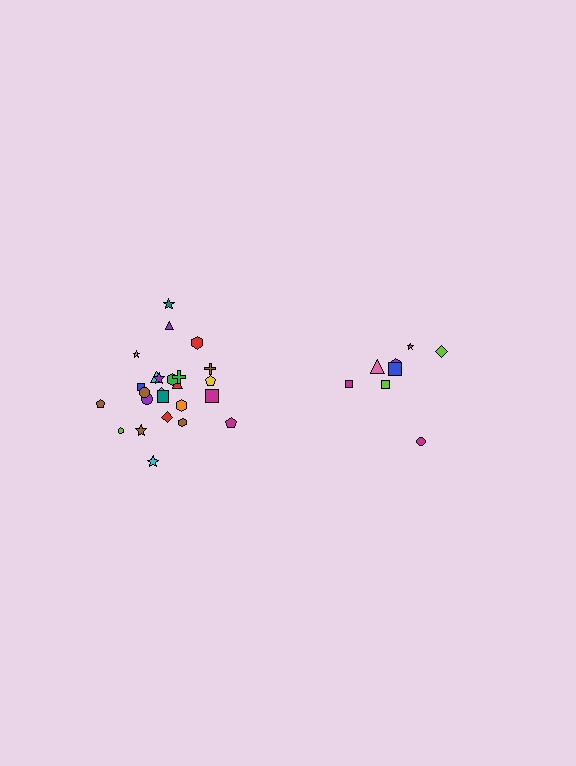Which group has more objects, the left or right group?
The left group.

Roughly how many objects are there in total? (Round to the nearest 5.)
Roughly 35 objects in total.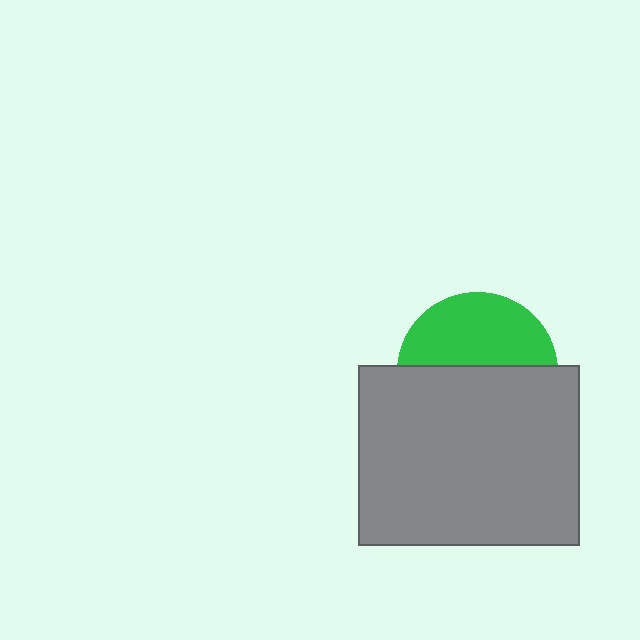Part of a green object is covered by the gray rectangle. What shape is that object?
It is a circle.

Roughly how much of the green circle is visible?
A small part of it is visible (roughly 45%).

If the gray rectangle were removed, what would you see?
You would see the complete green circle.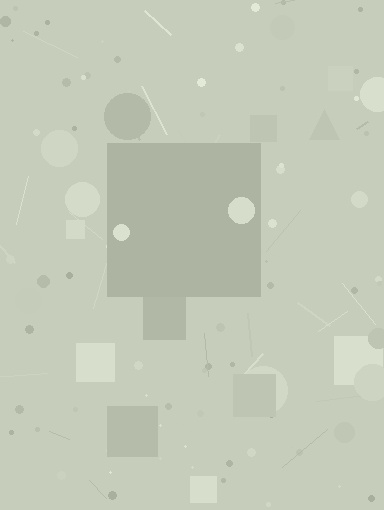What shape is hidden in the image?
A square is hidden in the image.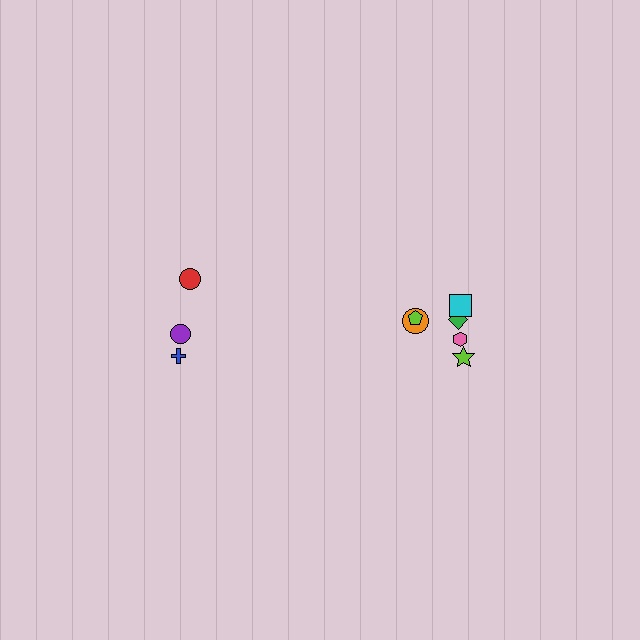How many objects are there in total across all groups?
There are 9 objects.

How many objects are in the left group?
There are 3 objects.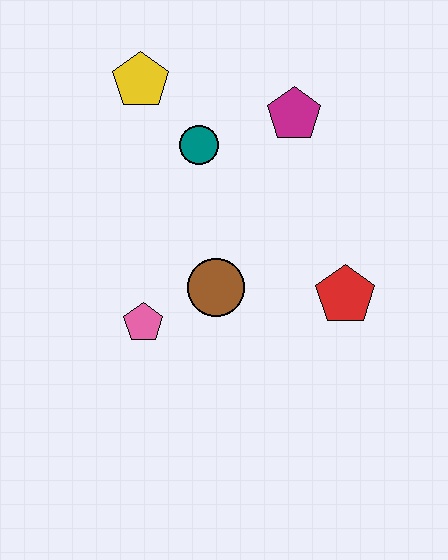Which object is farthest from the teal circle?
The red pentagon is farthest from the teal circle.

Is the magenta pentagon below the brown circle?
No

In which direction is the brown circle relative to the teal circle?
The brown circle is below the teal circle.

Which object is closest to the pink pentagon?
The brown circle is closest to the pink pentagon.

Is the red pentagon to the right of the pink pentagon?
Yes